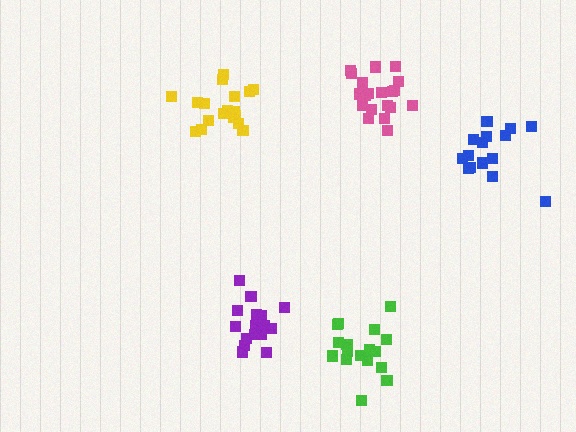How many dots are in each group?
Group 1: 20 dots, Group 2: 18 dots, Group 3: 18 dots, Group 4: 15 dots, Group 5: 17 dots (88 total).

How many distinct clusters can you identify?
There are 5 distinct clusters.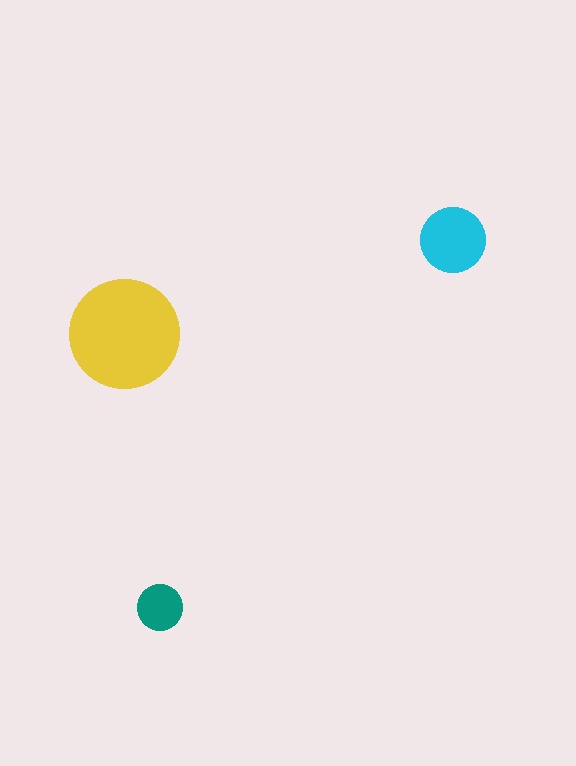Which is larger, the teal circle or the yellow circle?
The yellow one.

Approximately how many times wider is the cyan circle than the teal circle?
About 1.5 times wider.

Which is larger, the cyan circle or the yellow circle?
The yellow one.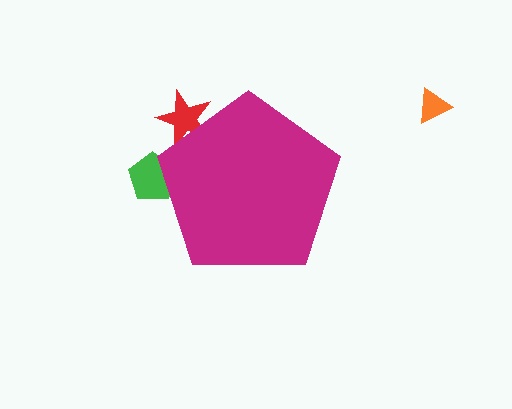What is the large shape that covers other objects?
A magenta pentagon.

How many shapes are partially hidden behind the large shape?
2 shapes are partially hidden.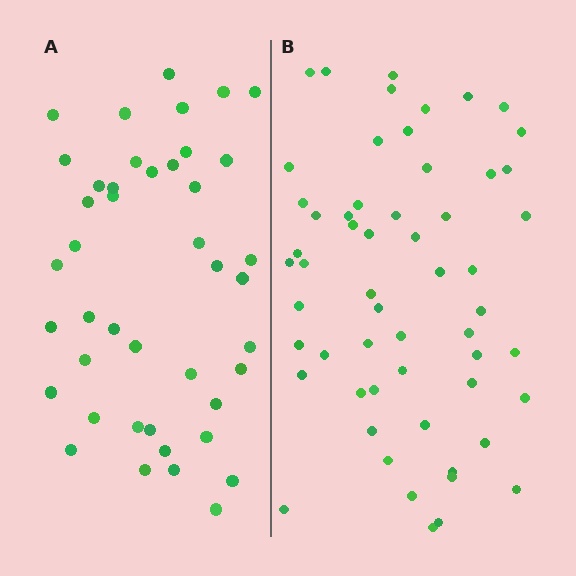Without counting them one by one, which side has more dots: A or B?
Region B (the right region) has more dots.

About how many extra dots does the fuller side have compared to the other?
Region B has approximately 15 more dots than region A.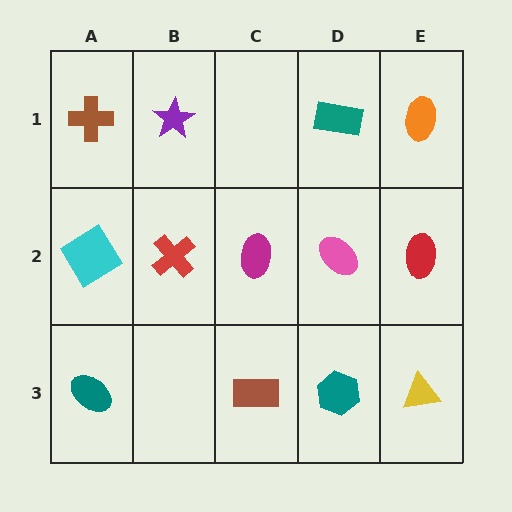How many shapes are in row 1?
4 shapes.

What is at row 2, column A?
A cyan diamond.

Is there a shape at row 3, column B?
No, that cell is empty.